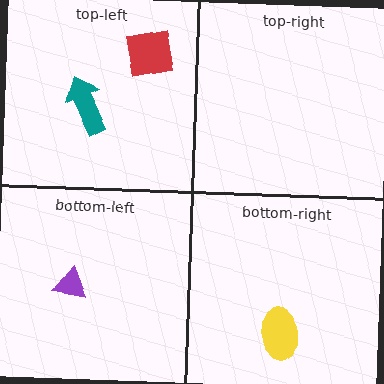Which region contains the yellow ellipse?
The bottom-right region.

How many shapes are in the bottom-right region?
1.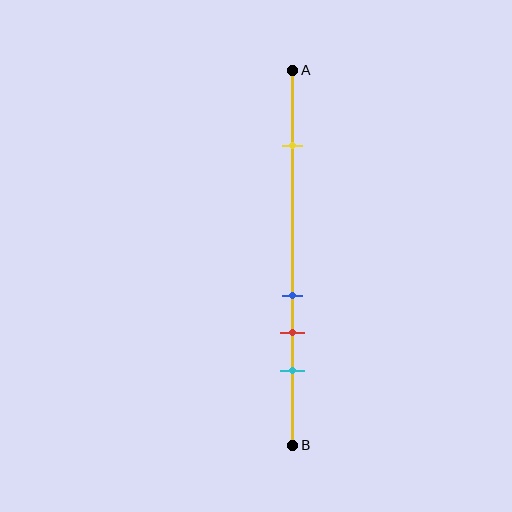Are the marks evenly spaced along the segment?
No, the marks are not evenly spaced.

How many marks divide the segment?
There are 4 marks dividing the segment.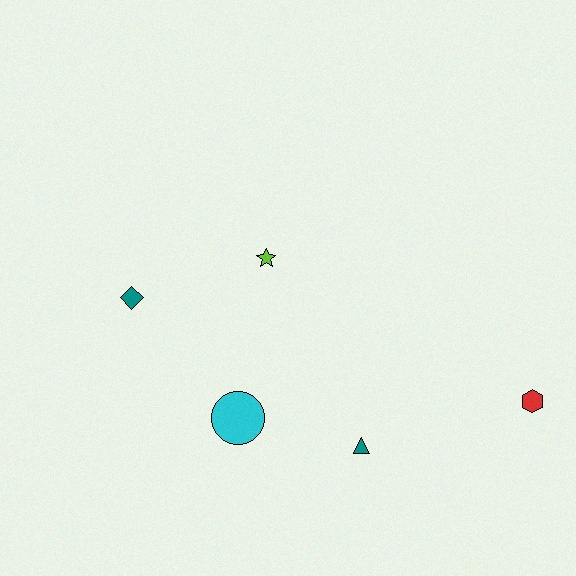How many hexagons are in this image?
There is 1 hexagon.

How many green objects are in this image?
There are no green objects.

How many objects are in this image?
There are 5 objects.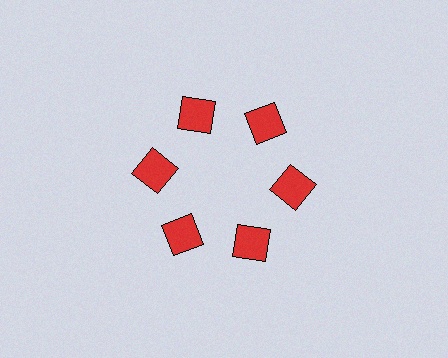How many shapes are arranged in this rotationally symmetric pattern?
There are 6 shapes, arranged in 6 groups of 1.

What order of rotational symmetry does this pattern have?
This pattern has 6-fold rotational symmetry.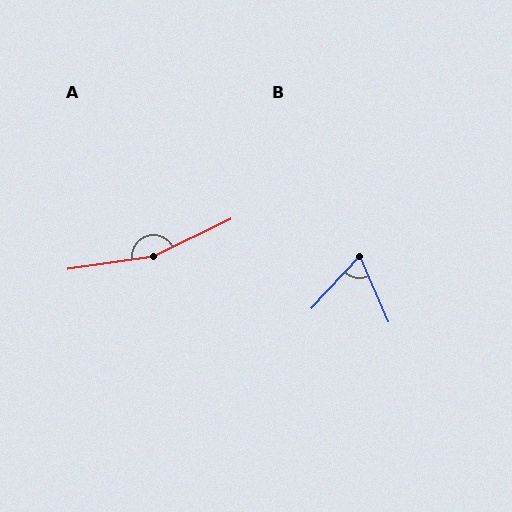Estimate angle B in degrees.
Approximately 67 degrees.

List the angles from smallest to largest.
B (67°), A (163°).